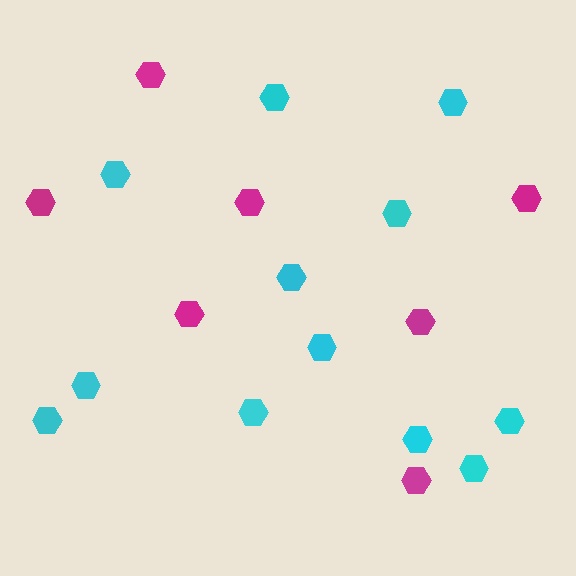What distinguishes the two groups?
There are 2 groups: one group of cyan hexagons (12) and one group of magenta hexagons (7).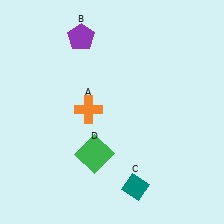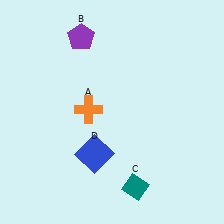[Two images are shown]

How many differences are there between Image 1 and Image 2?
There is 1 difference between the two images.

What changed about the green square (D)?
In Image 1, D is green. In Image 2, it changed to blue.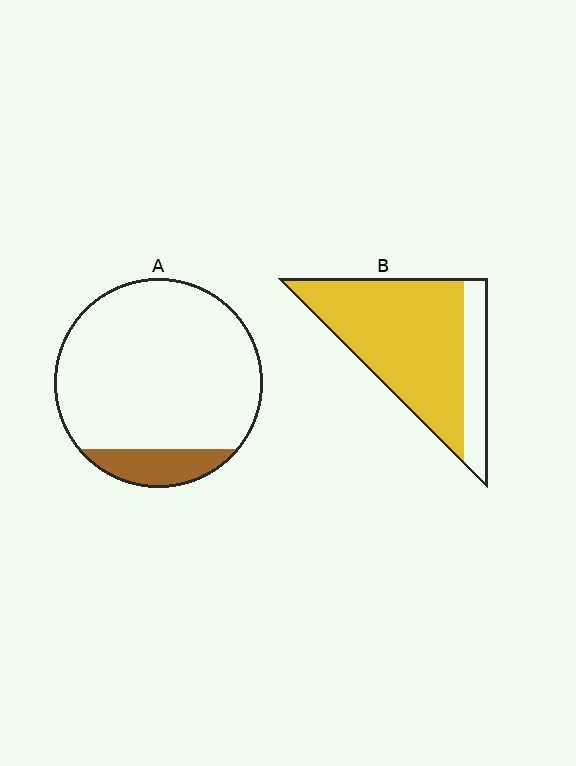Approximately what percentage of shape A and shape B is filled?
A is approximately 15% and B is approximately 80%.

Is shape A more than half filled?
No.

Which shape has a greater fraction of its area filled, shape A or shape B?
Shape B.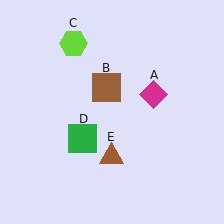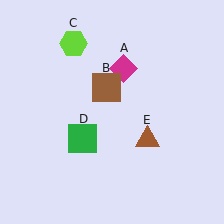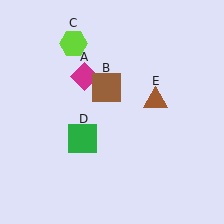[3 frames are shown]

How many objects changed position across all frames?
2 objects changed position: magenta diamond (object A), brown triangle (object E).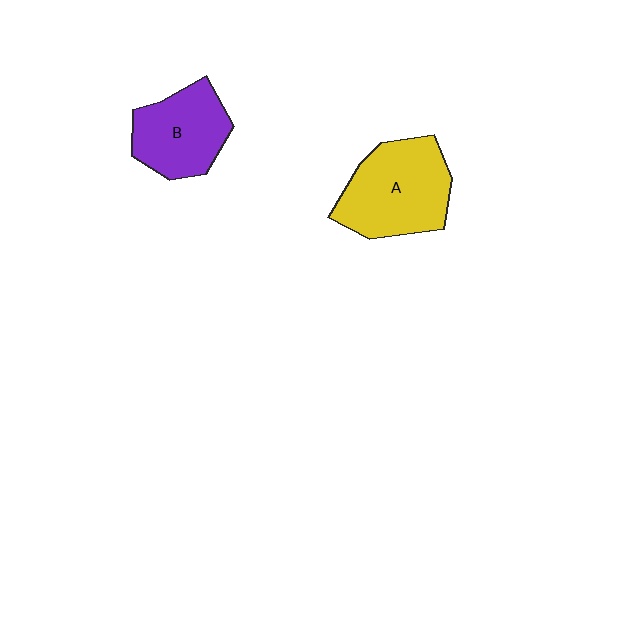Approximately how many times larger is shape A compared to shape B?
Approximately 1.3 times.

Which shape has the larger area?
Shape A (yellow).